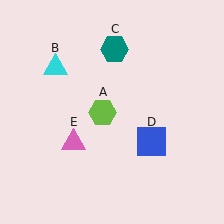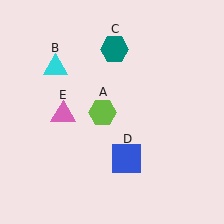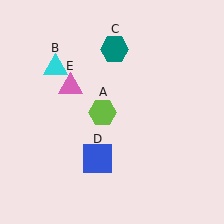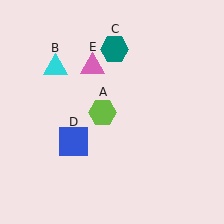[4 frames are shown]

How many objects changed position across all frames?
2 objects changed position: blue square (object D), pink triangle (object E).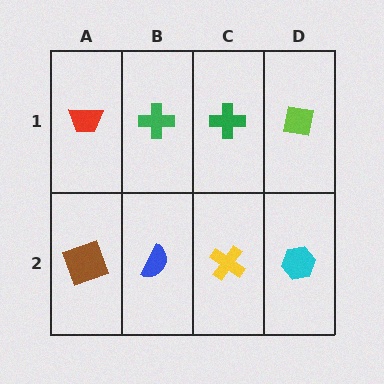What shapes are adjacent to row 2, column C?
A green cross (row 1, column C), a blue semicircle (row 2, column B), a cyan hexagon (row 2, column D).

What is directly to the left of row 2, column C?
A blue semicircle.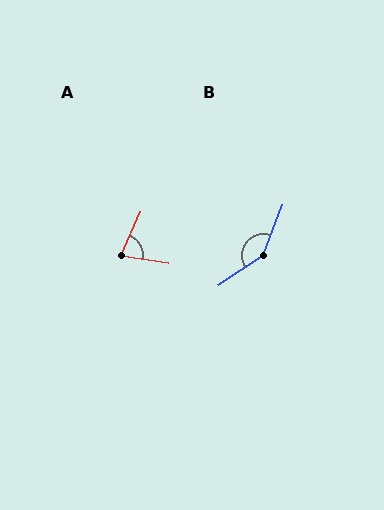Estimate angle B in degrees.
Approximately 145 degrees.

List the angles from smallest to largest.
A (75°), B (145°).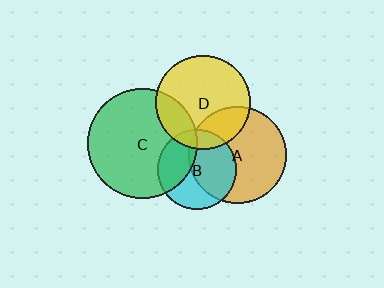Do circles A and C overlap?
Yes.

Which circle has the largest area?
Circle C (green).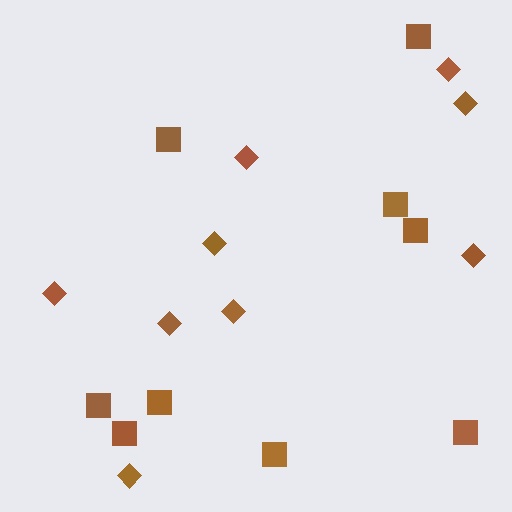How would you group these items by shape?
There are 2 groups: one group of diamonds (9) and one group of squares (9).